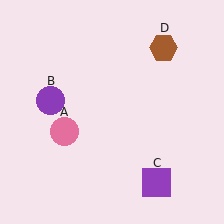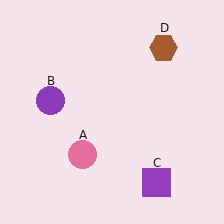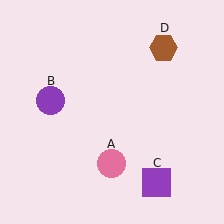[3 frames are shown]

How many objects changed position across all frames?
1 object changed position: pink circle (object A).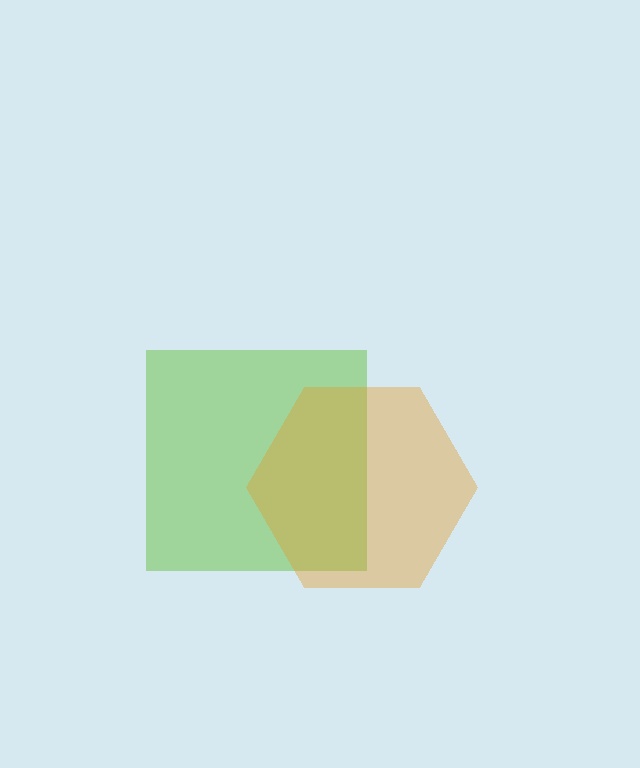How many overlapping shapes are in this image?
There are 2 overlapping shapes in the image.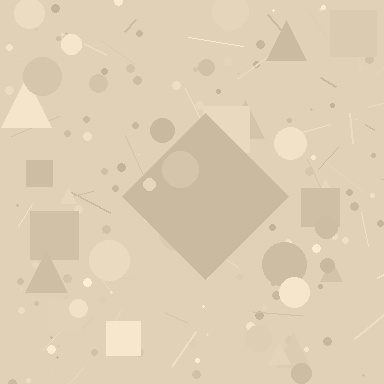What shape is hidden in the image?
A diamond is hidden in the image.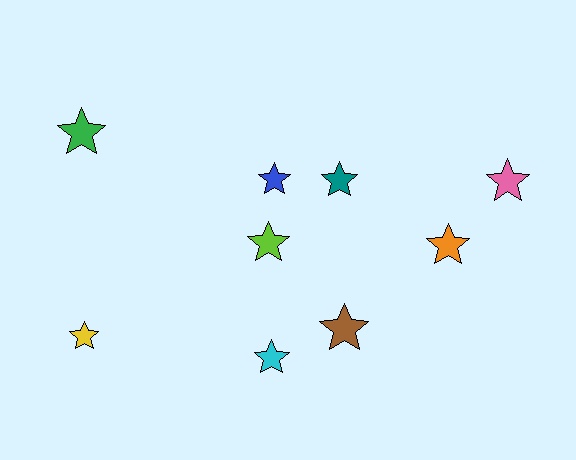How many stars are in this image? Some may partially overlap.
There are 9 stars.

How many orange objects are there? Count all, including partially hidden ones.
There is 1 orange object.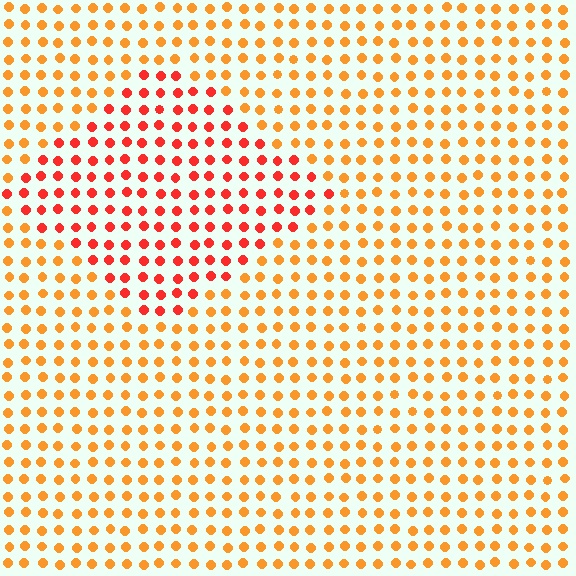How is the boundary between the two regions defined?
The boundary is defined purely by a slight shift in hue (about 31 degrees). Spacing, size, and orientation are identical on both sides.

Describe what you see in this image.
The image is filled with small orange elements in a uniform arrangement. A diamond-shaped region is visible where the elements are tinted to a slightly different hue, forming a subtle color boundary.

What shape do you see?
I see a diamond.